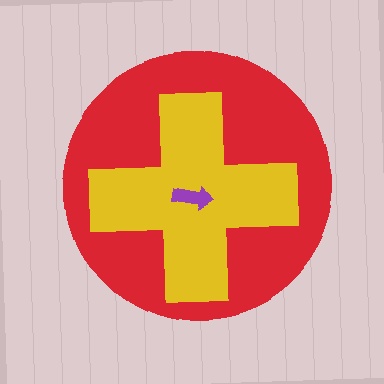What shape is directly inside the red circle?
The yellow cross.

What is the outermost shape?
The red circle.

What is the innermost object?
The purple arrow.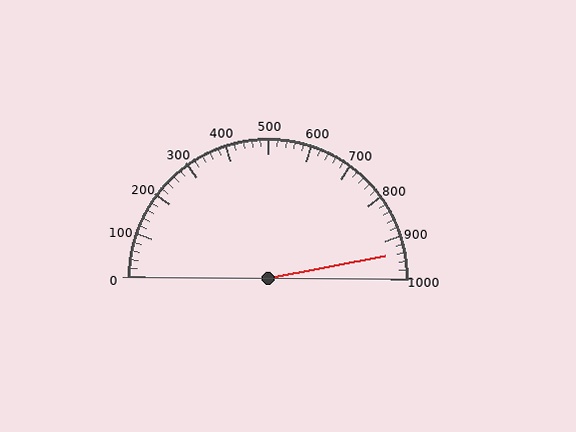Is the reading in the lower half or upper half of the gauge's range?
The reading is in the upper half of the range (0 to 1000).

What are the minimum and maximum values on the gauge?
The gauge ranges from 0 to 1000.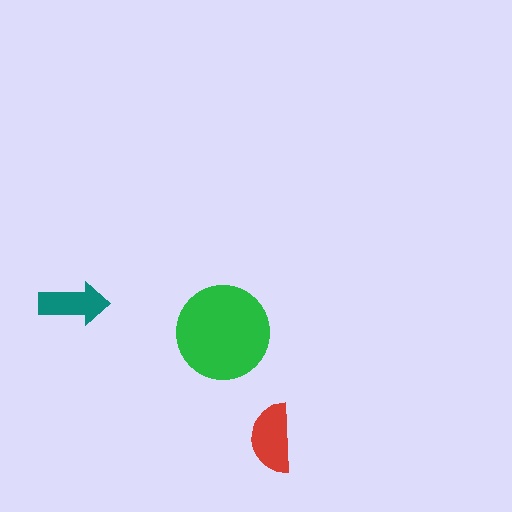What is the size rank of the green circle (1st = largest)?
1st.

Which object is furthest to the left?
The teal arrow is leftmost.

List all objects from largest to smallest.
The green circle, the red semicircle, the teal arrow.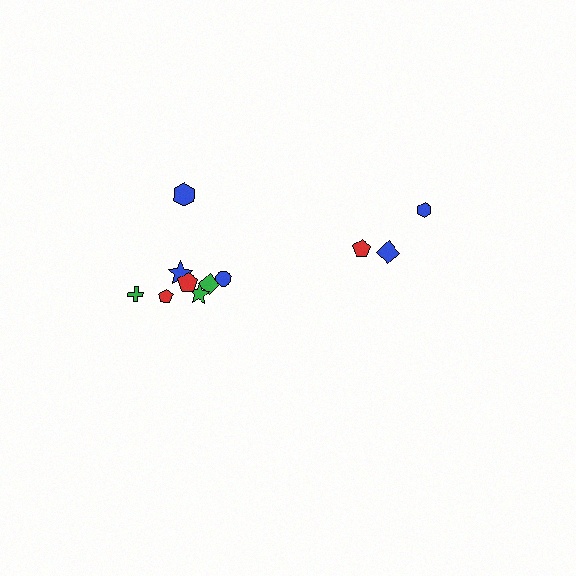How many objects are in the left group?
There are 8 objects.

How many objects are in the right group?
There are 3 objects.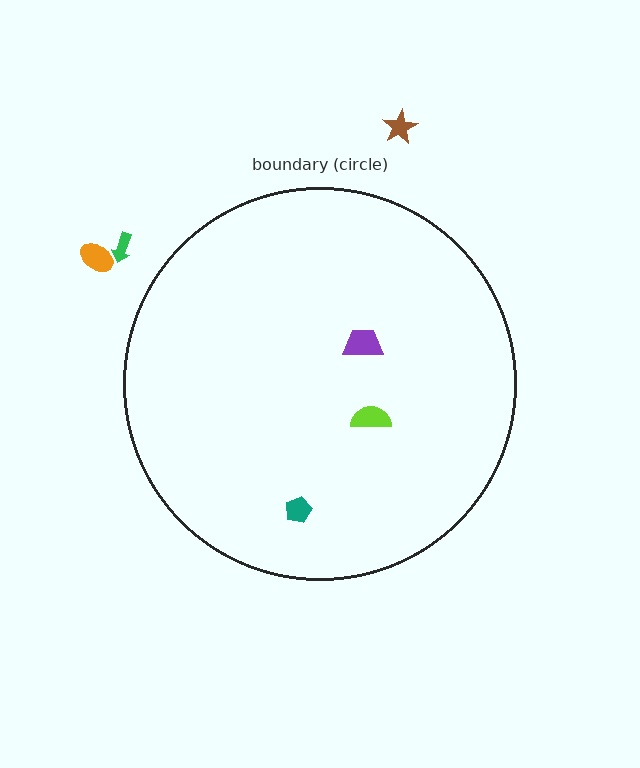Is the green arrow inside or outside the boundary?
Outside.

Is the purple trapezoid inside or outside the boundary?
Inside.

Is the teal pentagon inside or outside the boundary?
Inside.